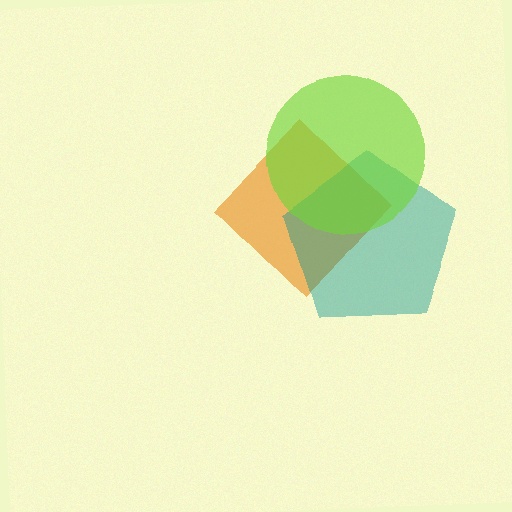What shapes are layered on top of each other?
The layered shapes are: an orange diamond, a teal pentagon, a lime circle.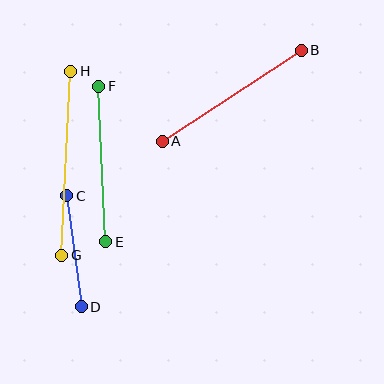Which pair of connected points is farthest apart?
Points G and H are farthest apart.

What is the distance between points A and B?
The distance is approximately 166 pixels.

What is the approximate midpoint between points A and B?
The midpoint is at approximately (232, 96) pixels.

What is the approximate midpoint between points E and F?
The midpoint is at approximately (102, 164) pixels.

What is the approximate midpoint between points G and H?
The midpoint is at approximately (66, 163) pixels.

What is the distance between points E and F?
The distance is approximately 155 pixels.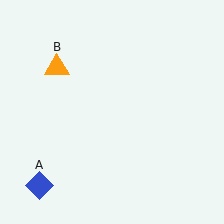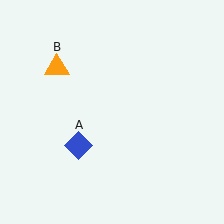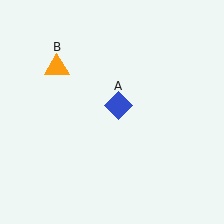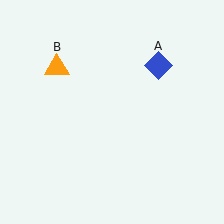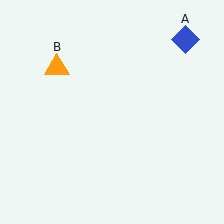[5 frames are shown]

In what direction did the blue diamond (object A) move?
The blue diamond (object A) moved up and to the right.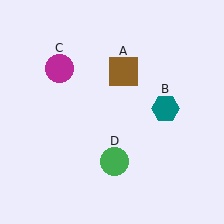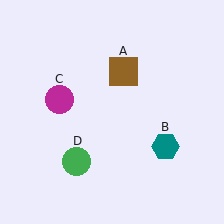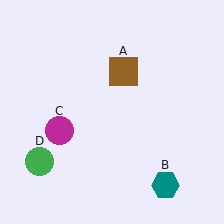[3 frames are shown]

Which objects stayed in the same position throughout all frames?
Brown square (object A) remained stationary.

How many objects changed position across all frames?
3 objects changed position: teal hexagon (object B), magenta circle (object C), green circle (object D).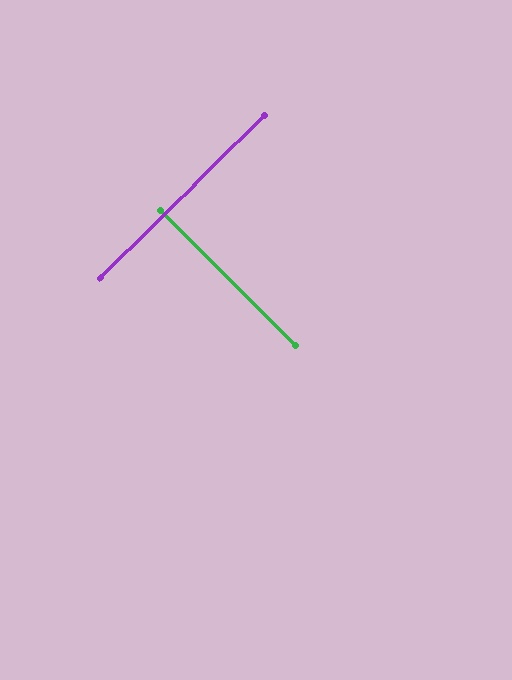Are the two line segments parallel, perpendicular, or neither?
Perpendicular — they meet at approximately 89°.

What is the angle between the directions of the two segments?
Approximately 89 degrees.